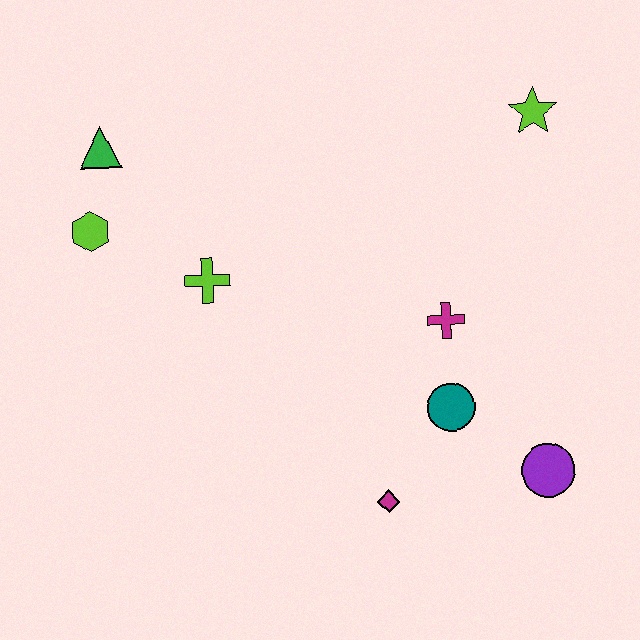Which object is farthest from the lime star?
The lime hexagon is farthest from the lime star.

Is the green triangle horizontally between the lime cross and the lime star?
No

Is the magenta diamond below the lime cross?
Yes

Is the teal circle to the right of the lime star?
No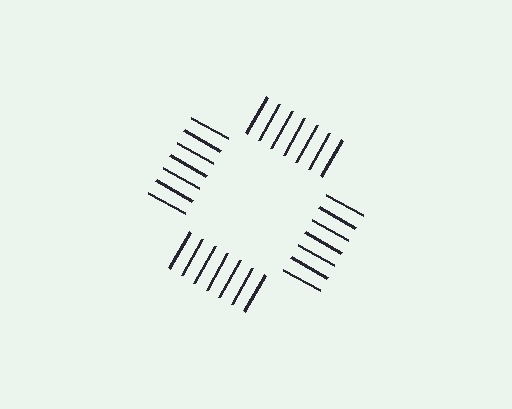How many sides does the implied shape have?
4 sides — the line-ends trace a square.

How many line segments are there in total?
28 — 7 along each of the 4 edges.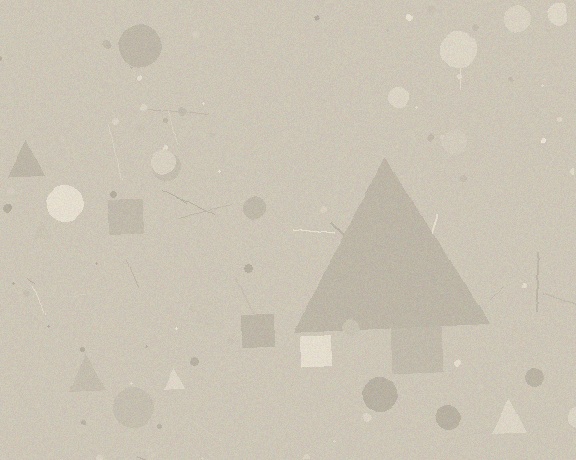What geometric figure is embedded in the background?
A triangle is embedded in the background.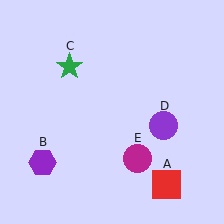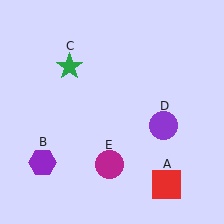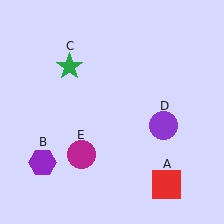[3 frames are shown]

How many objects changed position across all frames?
1 object changed position: magenta circle (object E).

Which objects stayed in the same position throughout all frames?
Red square (object A) and purple hexagon (object B) and green star (object C) and purple circle (object D) remained stationary.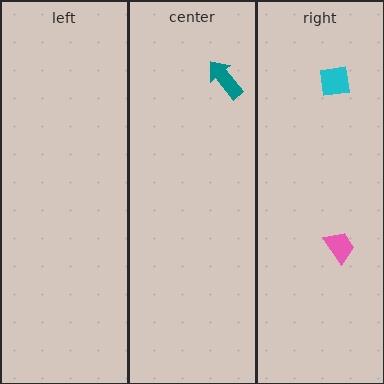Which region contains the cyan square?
The right region.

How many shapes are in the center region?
1.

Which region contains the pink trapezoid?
The right region.